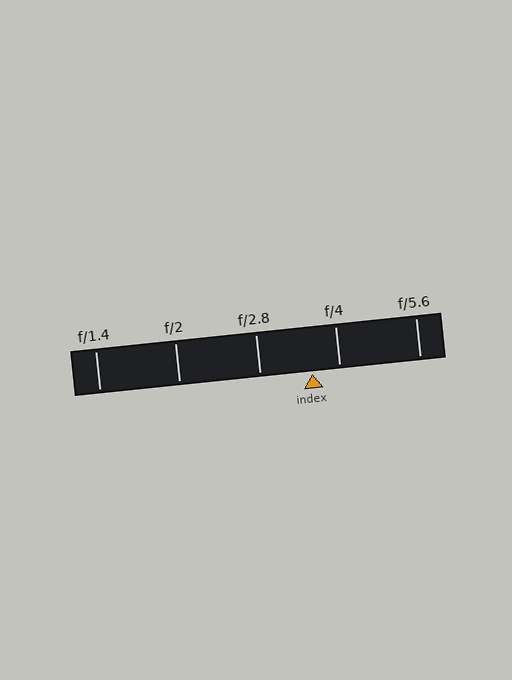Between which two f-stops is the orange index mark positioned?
The index mark is between f/2.8 and f/4.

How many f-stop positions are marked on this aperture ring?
There are 5 f-stop positions marked.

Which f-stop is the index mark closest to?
The index mark is closest to f/4.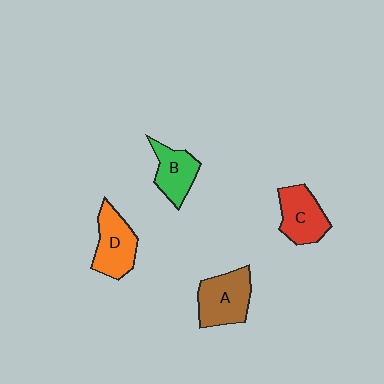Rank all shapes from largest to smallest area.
From largest to smallest: A (brown), D (orange), C (red), B (green).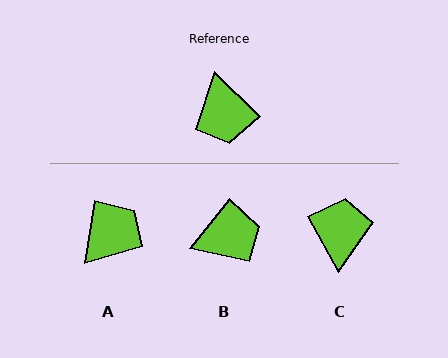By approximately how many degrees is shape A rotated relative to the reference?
Approximately 125 degrees counter-clockwise.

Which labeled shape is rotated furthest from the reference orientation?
C, about 163 degrees away.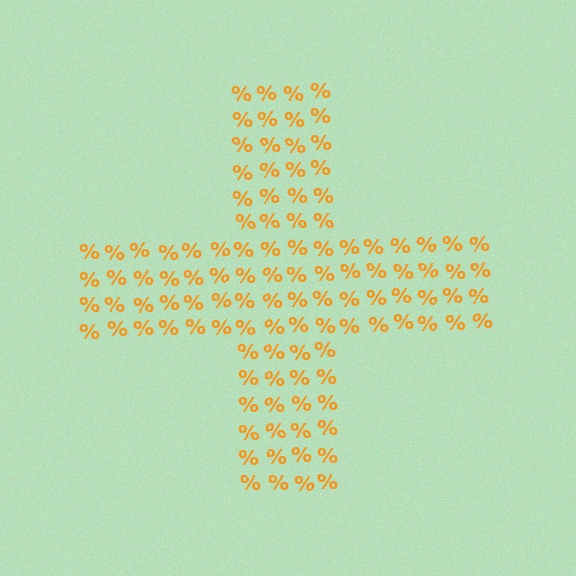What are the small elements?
The small elements are percent signs.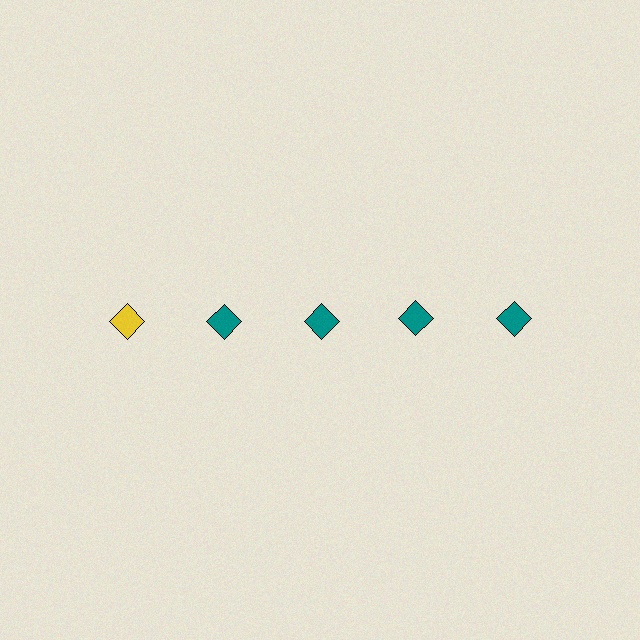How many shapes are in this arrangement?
There are 5 shapes arranged in a grid pattern.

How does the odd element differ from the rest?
It has a different color: yellow instead of teal.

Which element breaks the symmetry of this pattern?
The yellow diamond in the top row, leftmost column breaks the symmetry. All other shapes are teal diamonds.